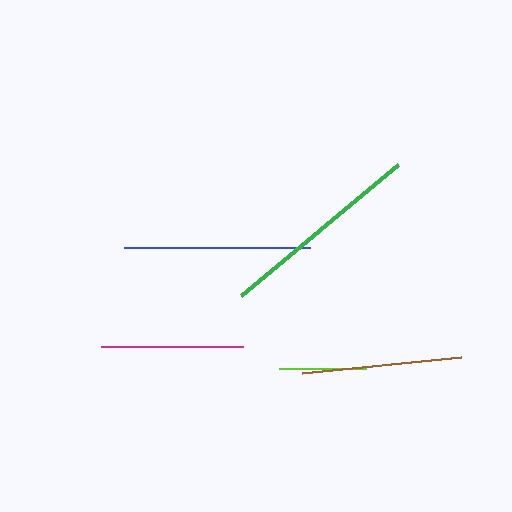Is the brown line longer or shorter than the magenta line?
The brown line is longer than the magenta line.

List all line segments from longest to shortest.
From longest to shortest: green, blue, brown, magenta, lime.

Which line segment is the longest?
The green line is the longest at approximately 205 pixels.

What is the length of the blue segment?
The blue segment is approximately 186 pixels long.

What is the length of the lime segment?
The lime segment is approximately 86 pixels long.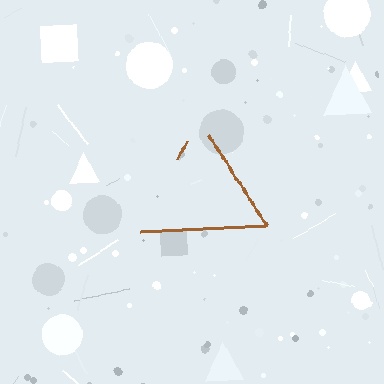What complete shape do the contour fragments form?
The contour fragments form a triangle.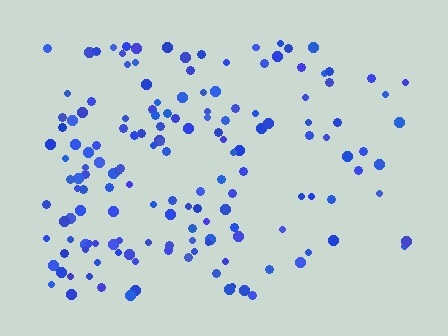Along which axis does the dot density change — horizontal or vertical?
Horizontal.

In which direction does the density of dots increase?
From right to left, with the left side densest.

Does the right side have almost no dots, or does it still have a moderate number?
Still a moderate number, just noticeably fewer than the left.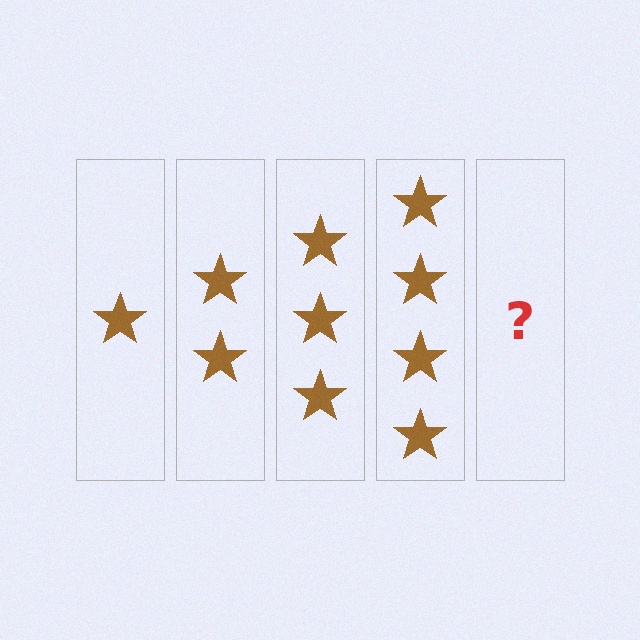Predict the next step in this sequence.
The next step is 5 stars.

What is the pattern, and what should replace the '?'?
The pattern is that each step adds one more star. The '?' should be 5 stars.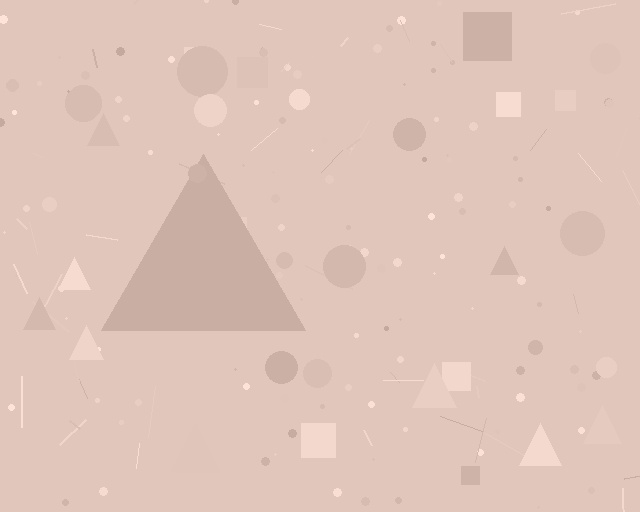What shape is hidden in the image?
A triangle is hidden in the image.